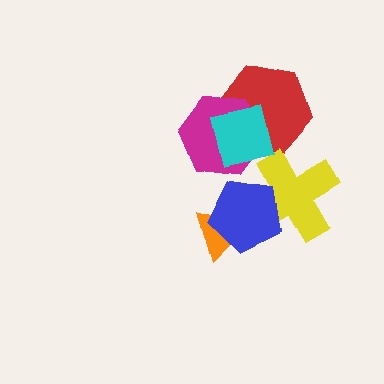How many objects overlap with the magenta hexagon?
2 objects overlap with the magenta hexagon.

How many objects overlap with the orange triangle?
1 object overlaps with the orange triangle.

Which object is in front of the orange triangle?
The blue pentagon is in front of the orange triangle.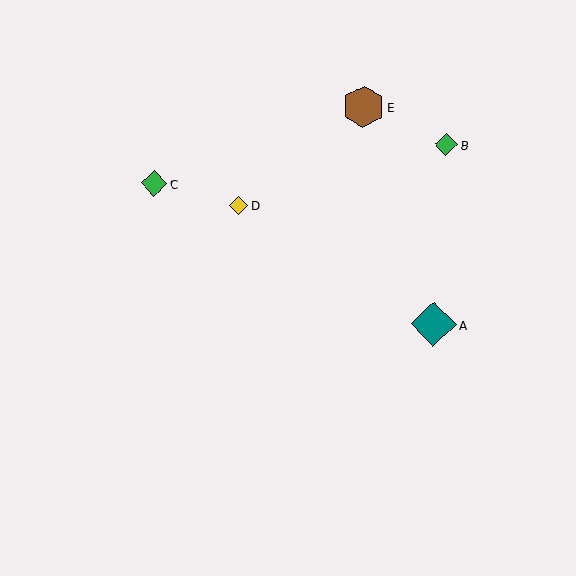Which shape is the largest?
The teal diamond (labeled A) is the largest.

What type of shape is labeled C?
Shape C is a green diamond.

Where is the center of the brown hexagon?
The center of the brown hexagon is at (363, 107).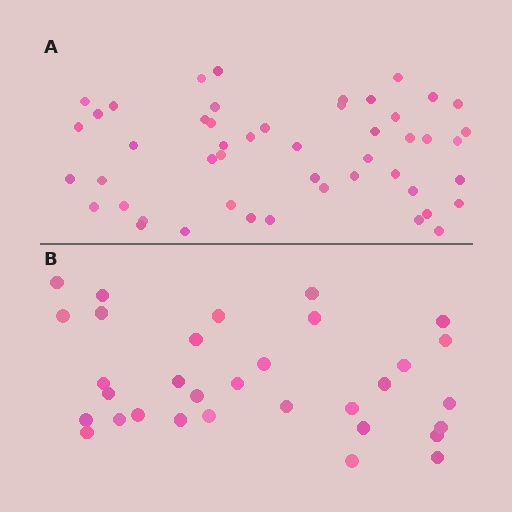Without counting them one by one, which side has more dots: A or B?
Region A (the top region) has more dots.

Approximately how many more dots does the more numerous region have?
Region A has approximately 15 more dots than region B.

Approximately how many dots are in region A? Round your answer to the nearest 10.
About 50 dots. (The exact count is 49, which rounds to 50.)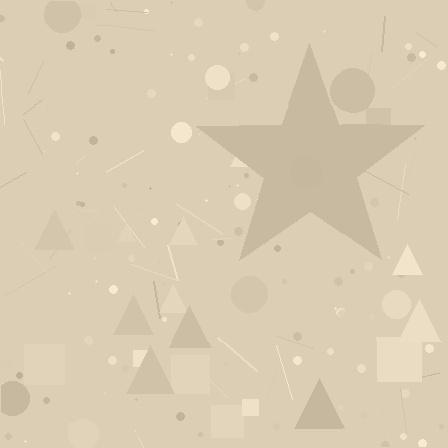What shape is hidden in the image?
A star is hidden in the image.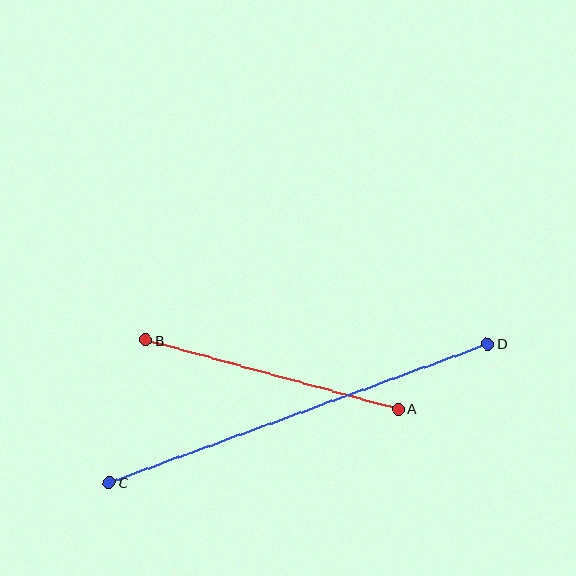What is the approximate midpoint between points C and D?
The midpoint is at approximately (299, 413) pixels.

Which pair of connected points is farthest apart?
Points C and D are farthest apart.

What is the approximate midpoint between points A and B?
The midpoint is at approximately (272, 375) pixels.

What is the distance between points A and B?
The distance is approximately 262 pixels.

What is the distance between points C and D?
The distance is approximately 403 pixels.